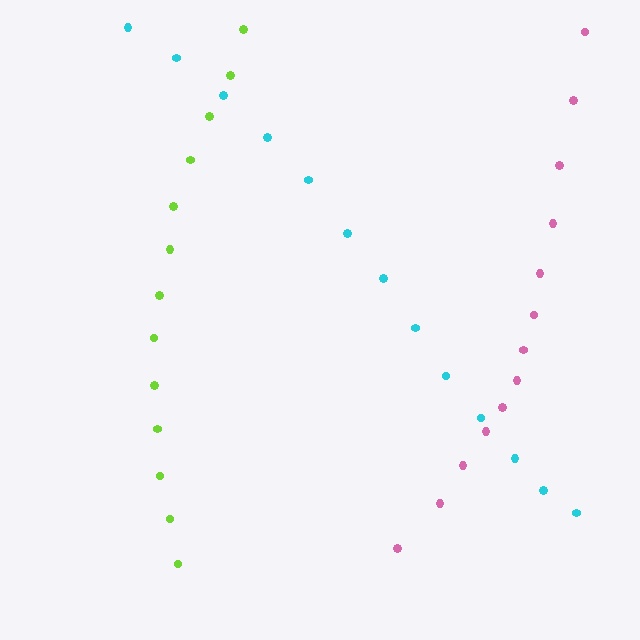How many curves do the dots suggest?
There are 3 distinct paths.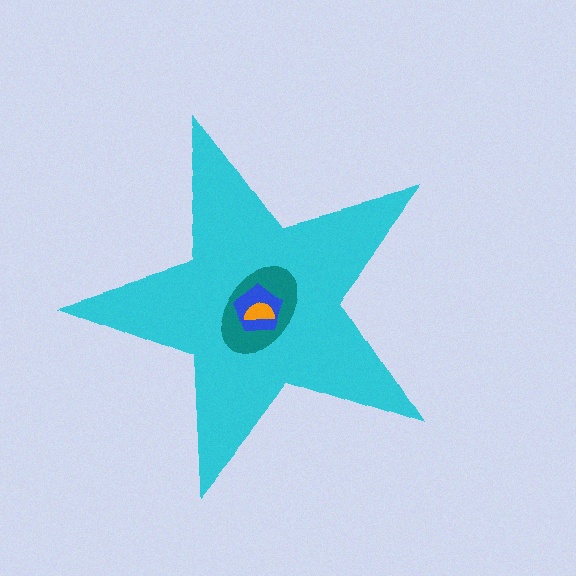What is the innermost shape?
The orange semicircle.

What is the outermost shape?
The cyan star.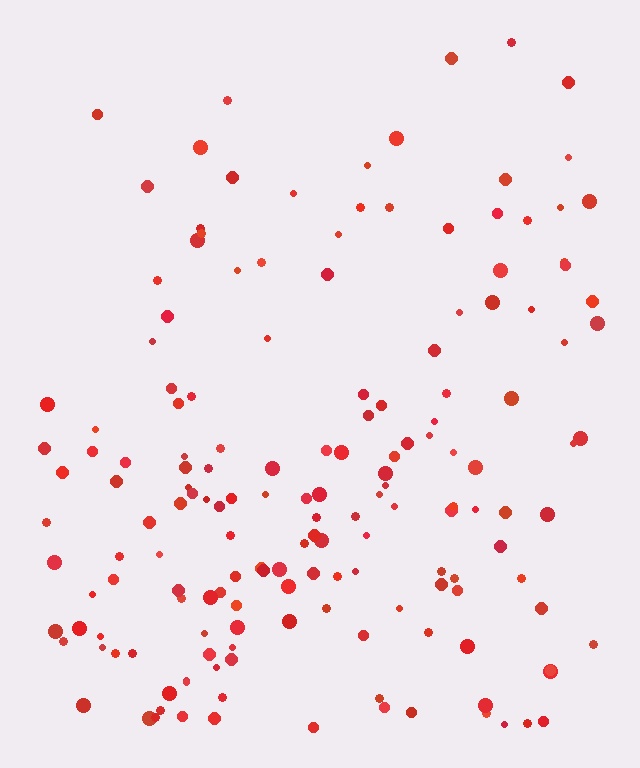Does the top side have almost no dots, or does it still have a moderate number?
Still a moderate number, just noticeably fewer than the bottom.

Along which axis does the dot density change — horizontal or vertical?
Vertical.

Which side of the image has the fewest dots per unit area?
The top.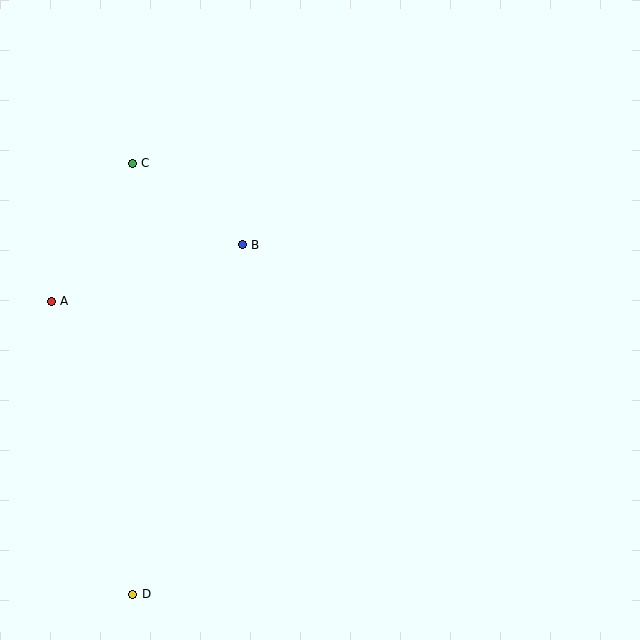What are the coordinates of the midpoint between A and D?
The midpoint between A and D is at (92, 448).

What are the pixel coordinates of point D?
Point D is at (133, 594).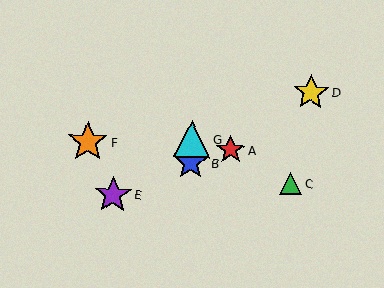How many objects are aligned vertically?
2 objects (B, G) are aligned vertically.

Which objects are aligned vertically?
Objects B, G are aligned vertically.